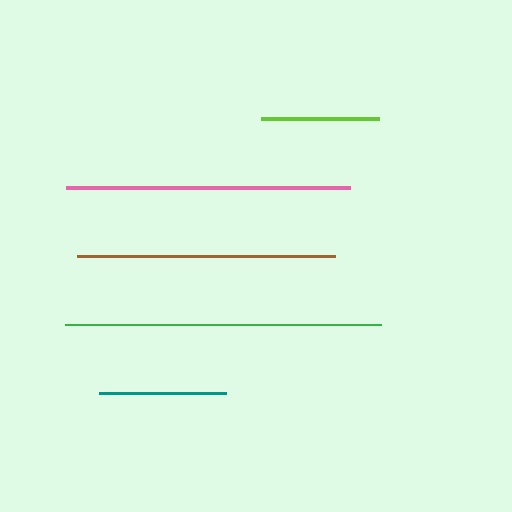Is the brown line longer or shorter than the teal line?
The brown line is longer than the teal line.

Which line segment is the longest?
The green line is the longest at approximately 316 pixels.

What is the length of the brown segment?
The brown segment is approximately 258 pixels long.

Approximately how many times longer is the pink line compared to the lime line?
The pink line is approximately 2.4 times the length of the lime line.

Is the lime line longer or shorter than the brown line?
The brown line is longer than the lime line.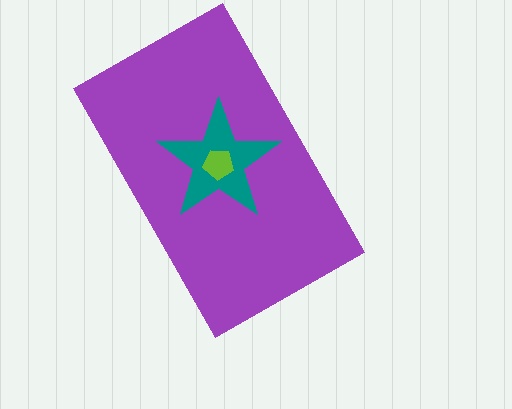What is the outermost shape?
The purple rectangle.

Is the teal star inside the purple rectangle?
Yes.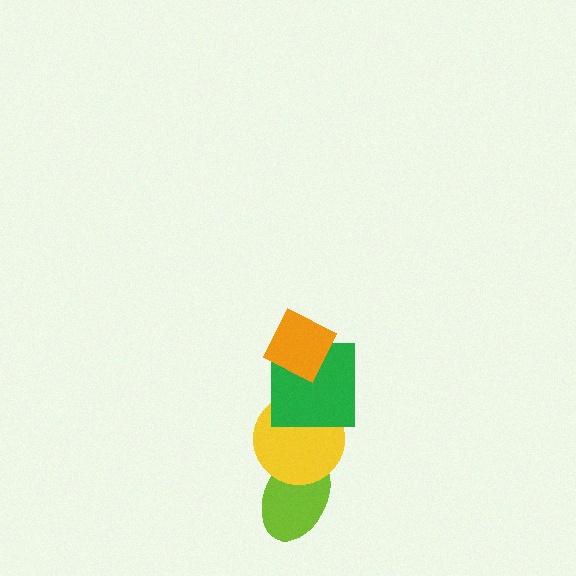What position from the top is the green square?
The green square is 2nd from the top.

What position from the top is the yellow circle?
The yellow circle is 3rd from the top.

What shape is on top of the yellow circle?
The green square is on top of the yellow circle.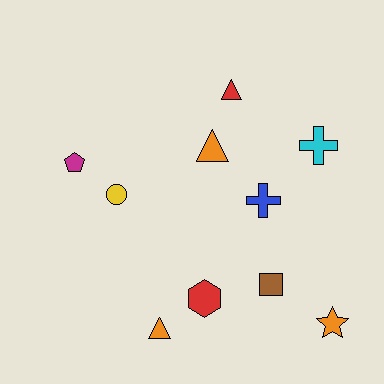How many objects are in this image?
There are 10 objects.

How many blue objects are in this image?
There is 1 blue object.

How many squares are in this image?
There is 1 square.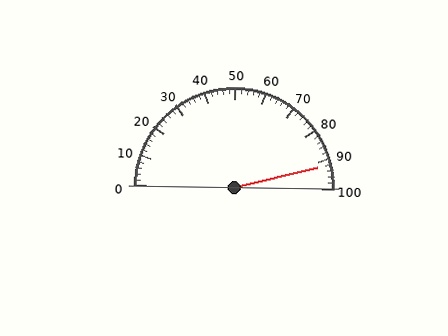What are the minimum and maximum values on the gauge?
The gauge ranges from 0 to 100.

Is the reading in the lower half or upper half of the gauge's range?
The reading is in the upper half of the range (0 to 100).